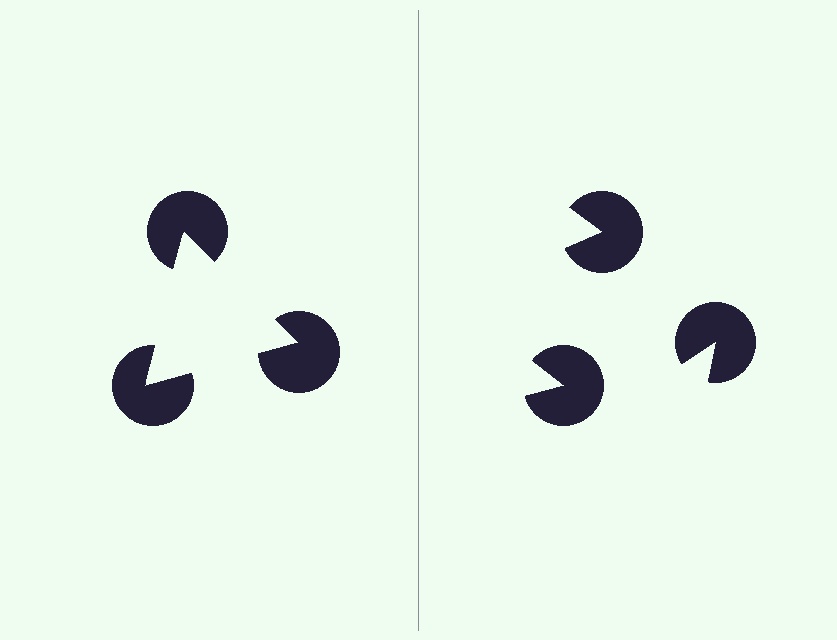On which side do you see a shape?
An illusory triangle appears on the left side. On the right side the wedge cuts are rotated, so no coherent shape forms.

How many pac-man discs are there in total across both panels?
6 — 3 on each side.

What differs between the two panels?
The pac-man discs are positioned identically on both sides; only the wedge orientations differ. On the left they align to a triangle; on the right they are misaligned.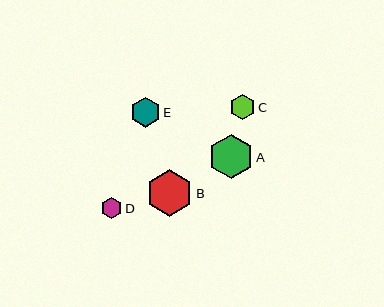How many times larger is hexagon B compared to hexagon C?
Hexagon B is approximately 1.9 times the size of hexagon C.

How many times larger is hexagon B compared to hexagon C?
Hexagon B is approximately 1.9 times the size of hexagon C.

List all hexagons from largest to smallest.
From largest to smallest: B, A, E, C, D.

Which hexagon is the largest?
Hexagon B is the largest with a size of approximately 46 pixels.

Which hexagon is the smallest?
Hexagon D is the smallest with a size of approximately 22 pixels.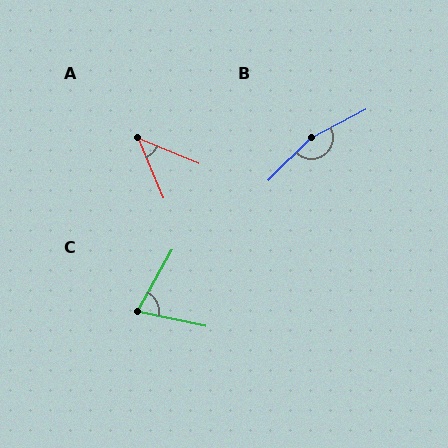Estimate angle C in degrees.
Approximately 73 degrees.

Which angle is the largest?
B, at approximately 163 degrees.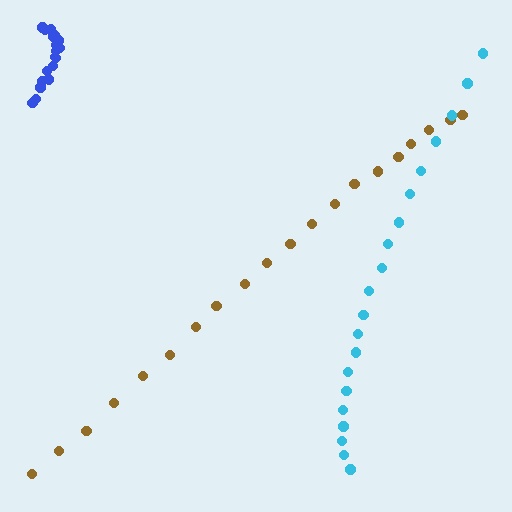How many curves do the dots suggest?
There are 3 distinct paths.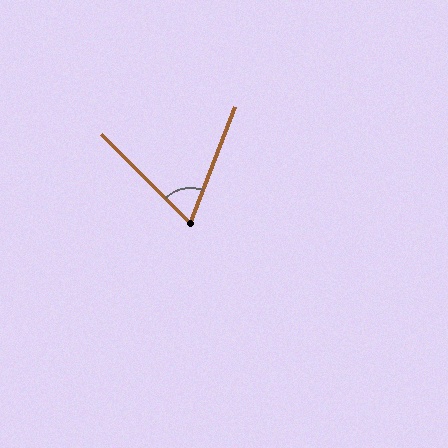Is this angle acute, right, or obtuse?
It is acute.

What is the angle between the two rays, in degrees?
Approximately 66 degrees.